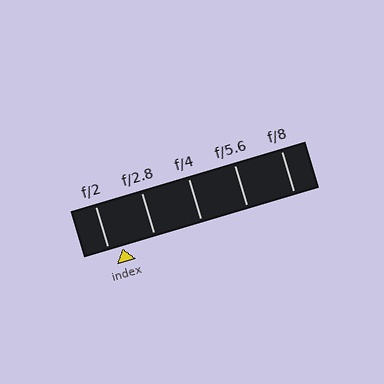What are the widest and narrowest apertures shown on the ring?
The widest aperture shown is f/2 and the narrowest is f/8.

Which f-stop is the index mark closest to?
The index mark is closest to f/2.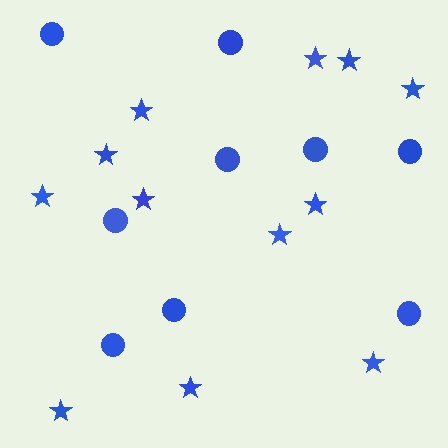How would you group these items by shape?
There are 2 groups: one group of stars (12) and one group of circles (9).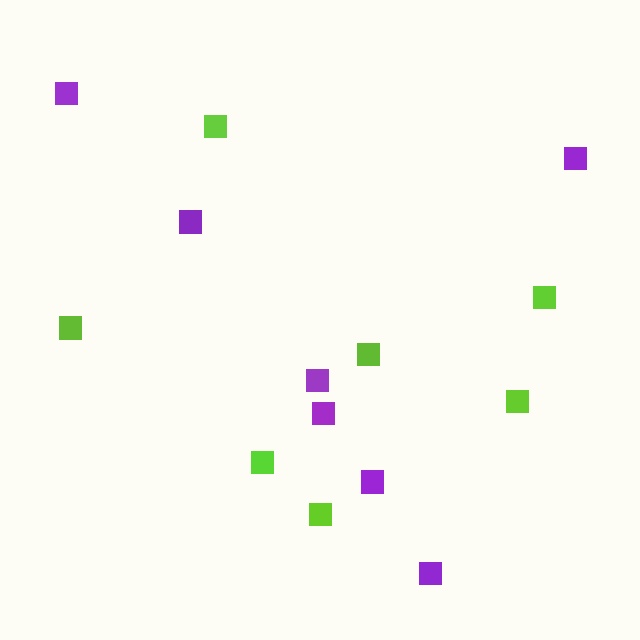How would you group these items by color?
There are 2 groups: one group of lime squares (7) and one group of purple squares (7).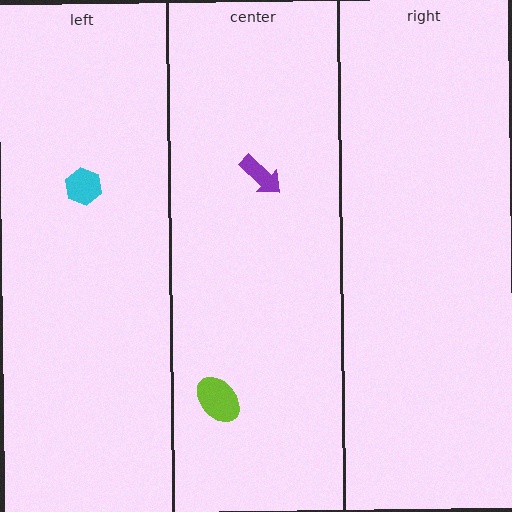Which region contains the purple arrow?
The center region.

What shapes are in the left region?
The cyan hexagon.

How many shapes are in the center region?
2.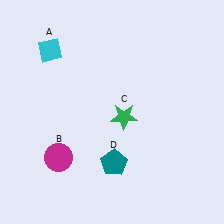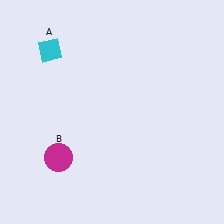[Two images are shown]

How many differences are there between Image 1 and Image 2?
There are 2 differences between the two images.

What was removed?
The green star (C), the teal pentagon (D) were removed in Image 2.